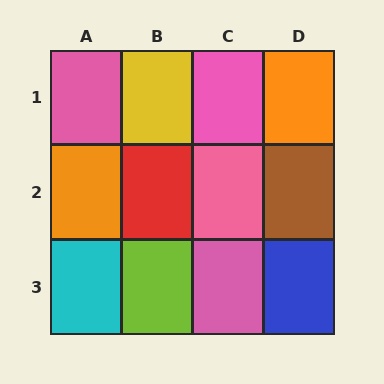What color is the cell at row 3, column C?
Pink.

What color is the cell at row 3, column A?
Cyan.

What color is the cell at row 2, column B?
Red.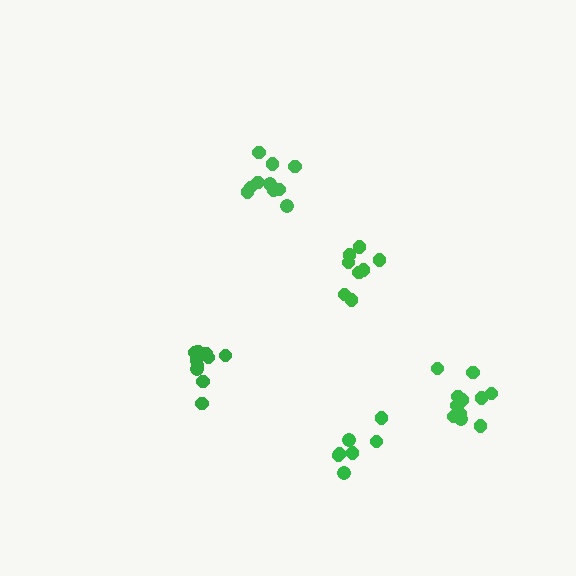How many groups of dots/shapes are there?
There are 5 groups.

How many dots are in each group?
Group 1: 10 dots, Group 2: 7 dots, Group 3: 10 dots, Group 4: 8 dots, Group 5: 11 dots (46 total).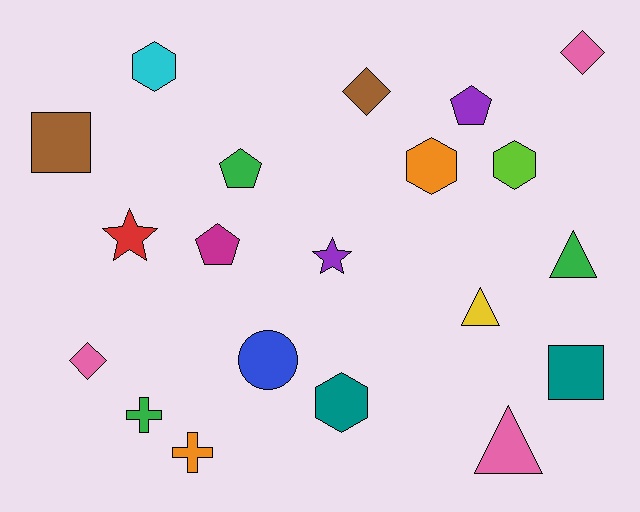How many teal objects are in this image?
There are 2 teal objects.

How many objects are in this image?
There are 20 objects.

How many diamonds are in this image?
There are 3 diamonds.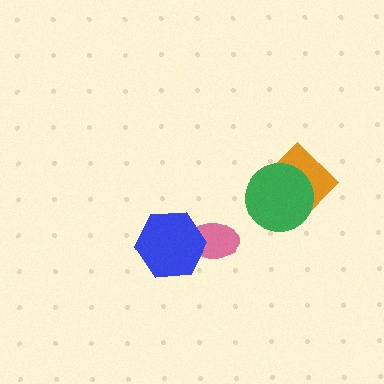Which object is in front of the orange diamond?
The green circle is in front of the orange diamond.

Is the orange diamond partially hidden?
Yes, it is partially covered by another shape.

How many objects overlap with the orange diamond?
1 object overlaps with the orange diamond.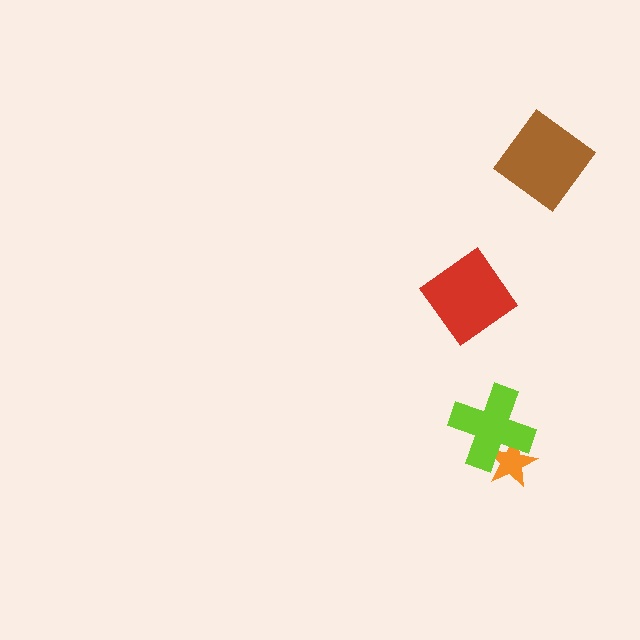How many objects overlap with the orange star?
1 object overlaps with the orange star.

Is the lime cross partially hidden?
No, no other shape covers it.